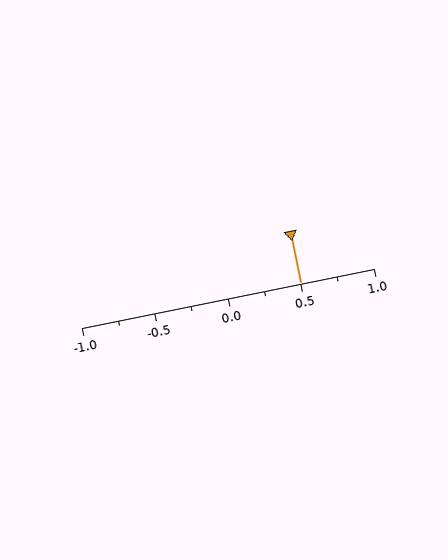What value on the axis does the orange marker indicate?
The marker indicates approximately 0.5.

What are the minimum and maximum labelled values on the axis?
The axis runs from -1.0 to 1.0.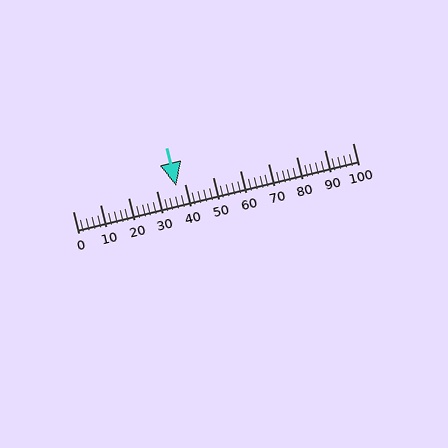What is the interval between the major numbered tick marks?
The major tick marks are spaced 10 units apart.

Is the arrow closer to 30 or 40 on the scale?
The arrow is closer to 40.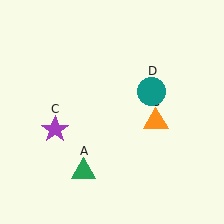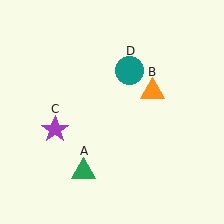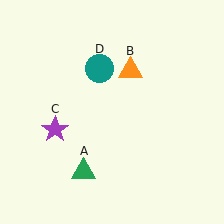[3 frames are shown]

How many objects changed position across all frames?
2 objects changed position: orange triangle (object B), teal circle (object D).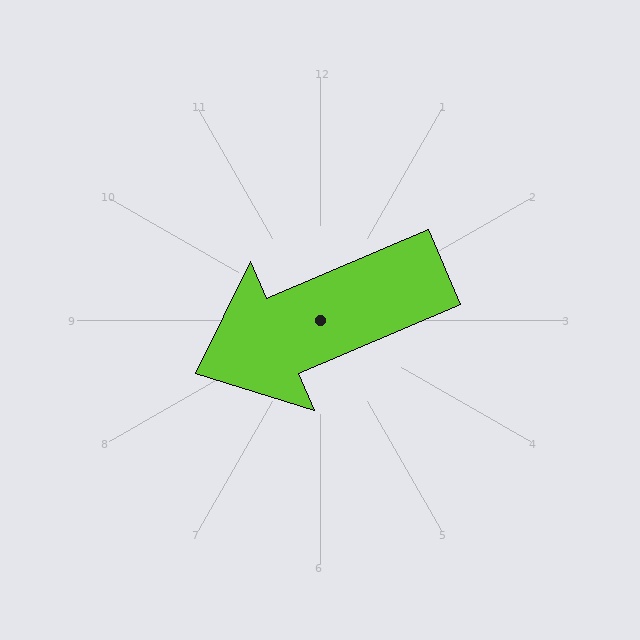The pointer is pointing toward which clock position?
Roughly 8 o'clock.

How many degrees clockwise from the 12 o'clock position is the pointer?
Approximately 247 degrees.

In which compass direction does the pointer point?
Southwest.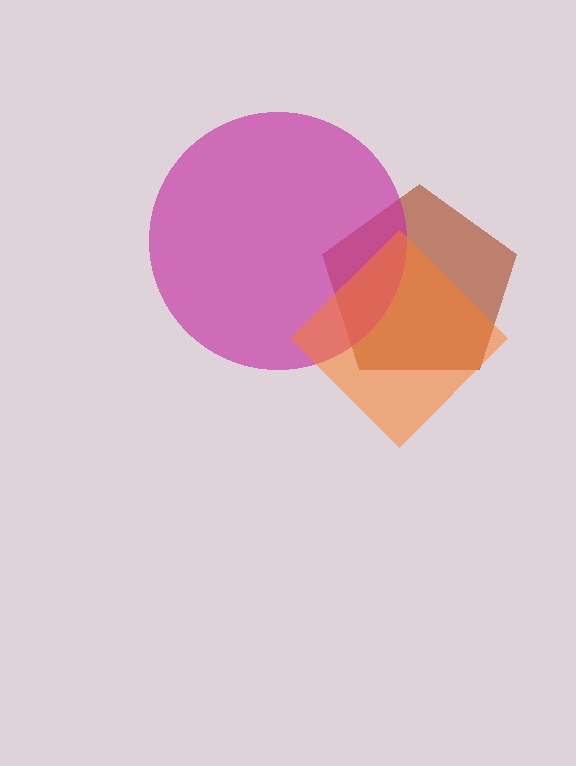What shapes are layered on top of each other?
The layered shapes are: a brown pentagon, a magenta circle, an orange diamond.